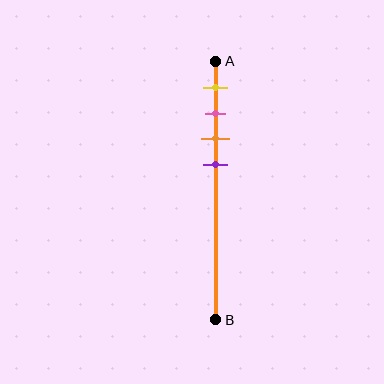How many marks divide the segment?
There are 4 marks dividing the segment.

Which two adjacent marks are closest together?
The pink and orange marks are the closest adjacent pair.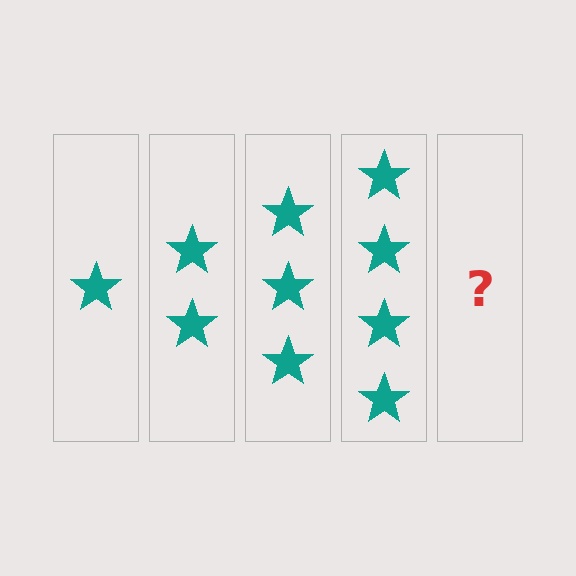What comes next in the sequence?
The next element should be 5 stars.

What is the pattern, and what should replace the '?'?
The pattern is that each step adds one more star. The '?' should be 5 stars.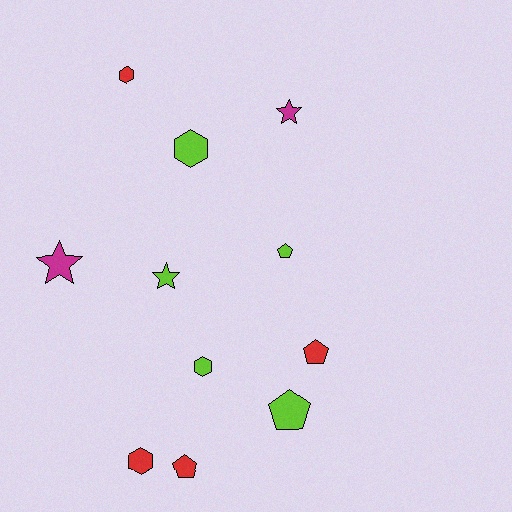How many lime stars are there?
There is 1 lime star.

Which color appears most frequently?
Lime, with 5 objects.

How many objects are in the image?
There are 11 objects.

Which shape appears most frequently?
Pentagon, with 4 objects.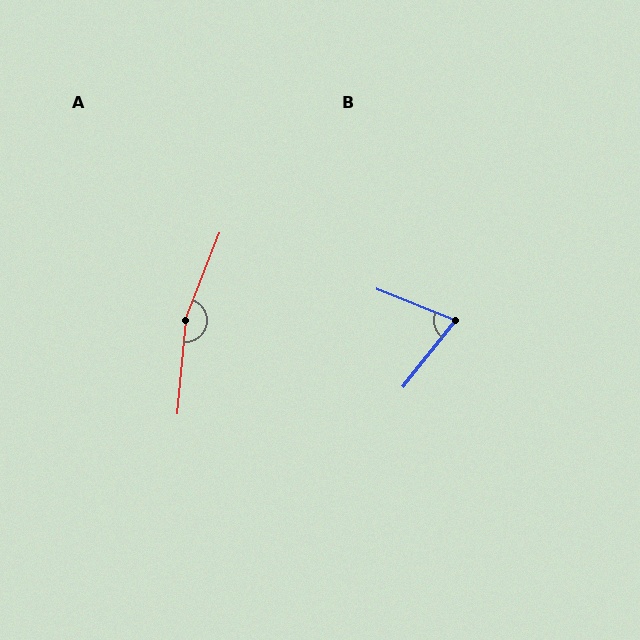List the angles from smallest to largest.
B (73°), A (164°).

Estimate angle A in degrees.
Approximately 164 degrees.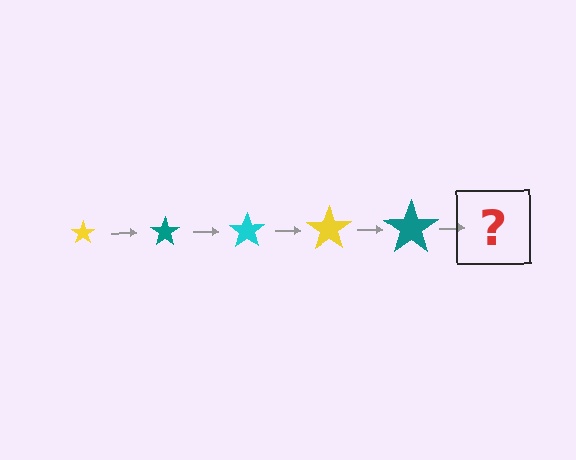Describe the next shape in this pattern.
It should be a cyan star, larger than the previous one.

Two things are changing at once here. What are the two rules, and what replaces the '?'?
The two rules are that the star grows larger each step and the color cycles through yellow, teal, and cyan. The '?' should be a cyan star, larger than the previous one.